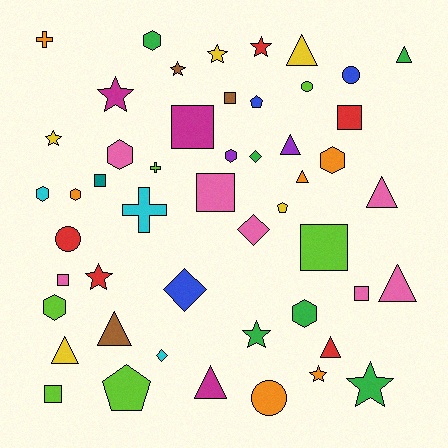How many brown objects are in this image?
There are 3 brown objects.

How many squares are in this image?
There are 9 squares.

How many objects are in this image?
There are 50 objects.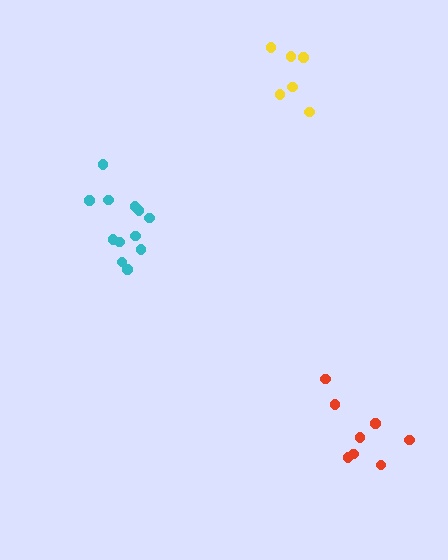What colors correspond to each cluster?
The clusters are colored: yellow, cyan, red.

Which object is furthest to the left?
The cyan cluster is leftmost.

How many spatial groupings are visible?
There are 3 spatial groupings.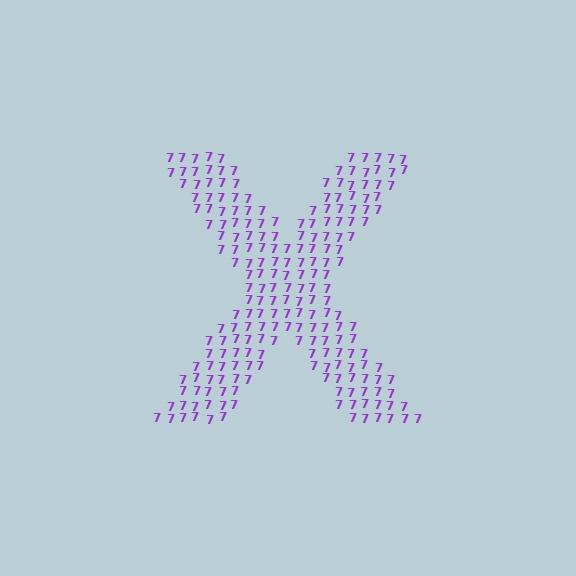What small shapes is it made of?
It is made of small digit 7's.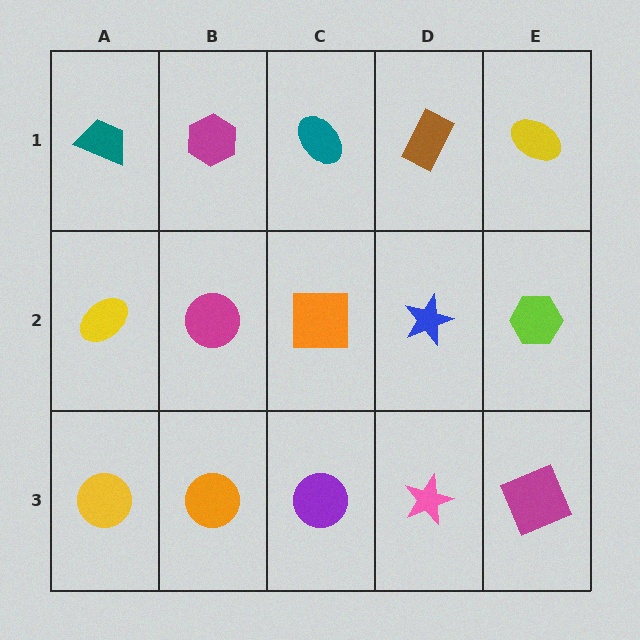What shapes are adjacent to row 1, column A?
A yellow ellipse (row 2, column A), a magenta hexagon (row 1, column B).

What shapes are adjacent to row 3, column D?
A blue star (row 2, column D), a purple circle (row 3, column C), a magenta square (row 3, column E).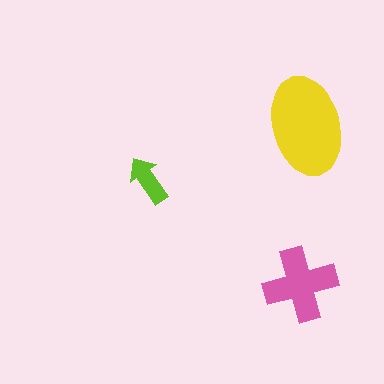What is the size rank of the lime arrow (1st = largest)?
3rd.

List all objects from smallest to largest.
The lime arrow, the pink cross, the yellow ellipse.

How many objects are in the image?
There are 3 objects in the image.